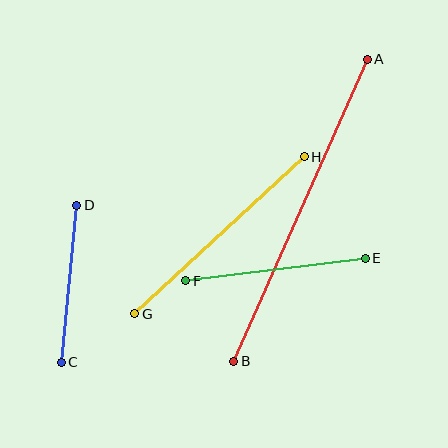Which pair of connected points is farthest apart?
Points A and B are farthest apart.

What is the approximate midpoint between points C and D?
The midpoint is at approximately (69, 284) pixels.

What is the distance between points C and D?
The distance is approximately 158 pixels.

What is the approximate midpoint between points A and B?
The midpoint is at approximately (301, 210) pixels.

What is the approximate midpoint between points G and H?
The midpoint is at approximately (219, 235) pixels.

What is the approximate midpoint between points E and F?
The midpoint is at approximately (275, 270) pixels.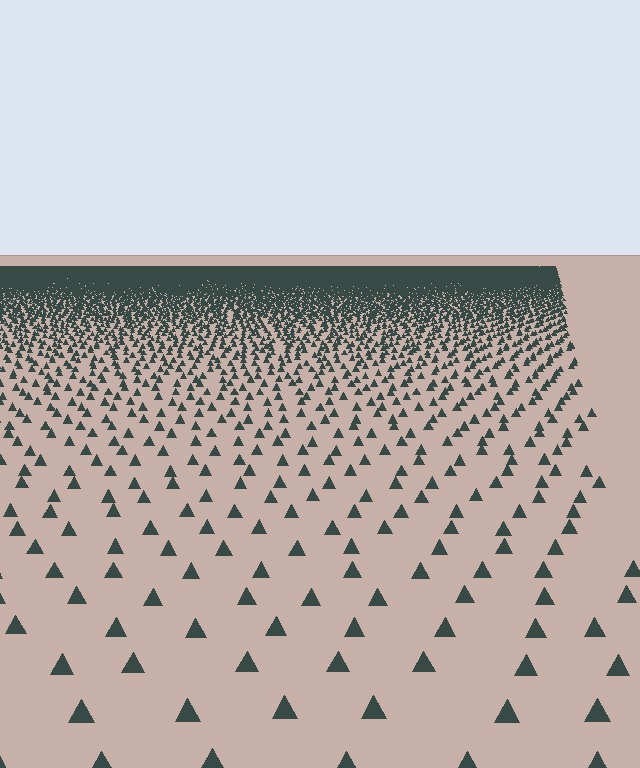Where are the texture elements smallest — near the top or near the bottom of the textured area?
Near the top.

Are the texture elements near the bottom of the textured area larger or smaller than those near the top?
Larger. Near the bottom, elements are closer to the viewer and appear at a bigger on-screen size.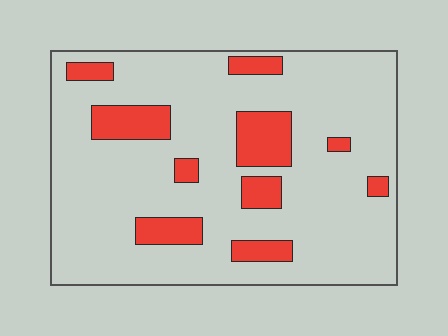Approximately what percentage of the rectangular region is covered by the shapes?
Approximately 15%.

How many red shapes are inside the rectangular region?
10.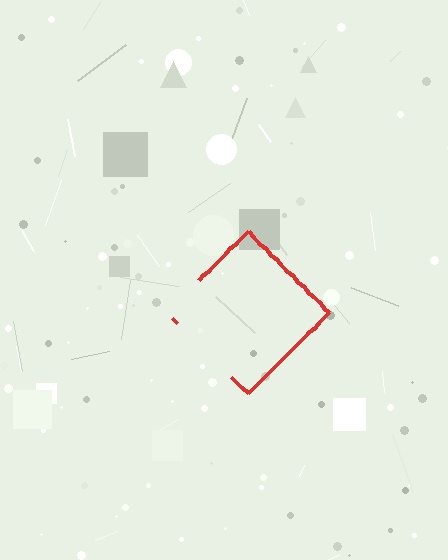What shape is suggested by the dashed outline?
The dashed outline suggests a diamond.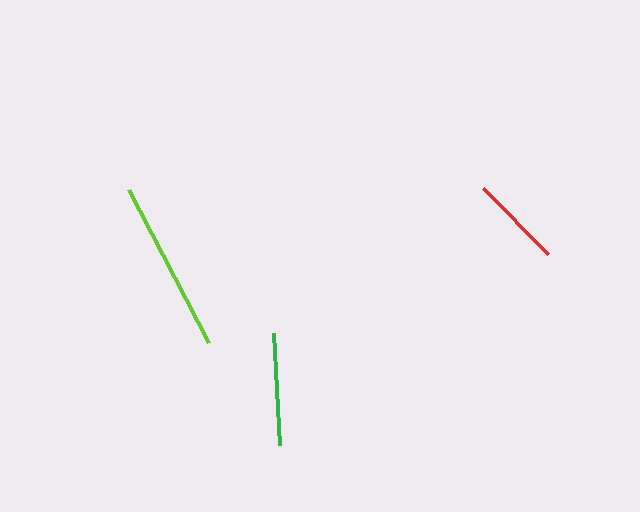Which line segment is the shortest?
The red line is the shortest at approximately 92 pixels.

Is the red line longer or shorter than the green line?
The green line is longer than the red line.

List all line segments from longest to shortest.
From longest to shortest: lime, green, red.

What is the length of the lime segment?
The lime segment is approximately 172 pixels long.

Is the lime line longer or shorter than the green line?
The lime line is longer than the green line.